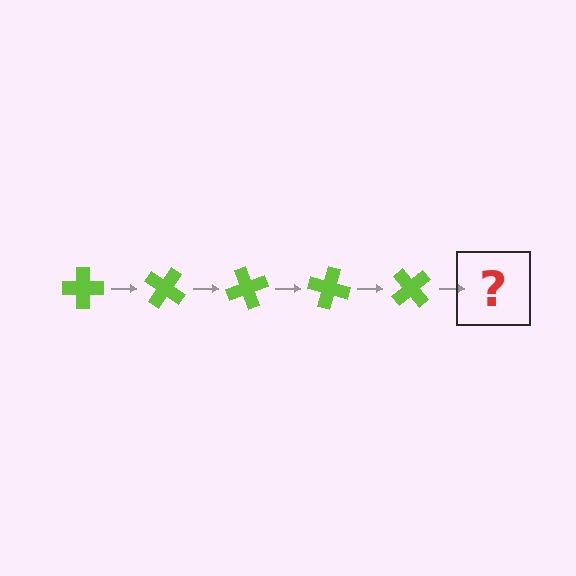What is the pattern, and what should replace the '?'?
The pattern is that the cross rotates 35 degrees each step. The '?' should be a lime cross rotated 175 degrees.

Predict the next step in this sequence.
The next step is a lime cross rotated 175 degrees.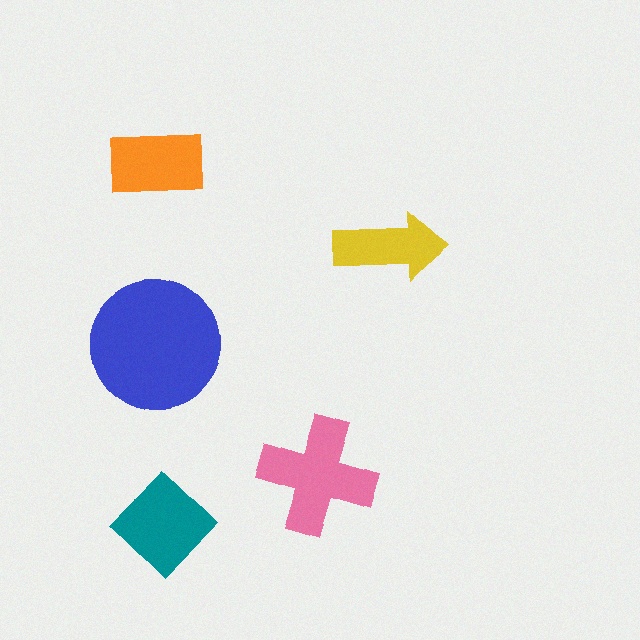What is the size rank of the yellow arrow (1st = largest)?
5th.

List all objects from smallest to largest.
The yellow arrow, the orange rectangle, the teal diamond, the pink cross, the blue circle.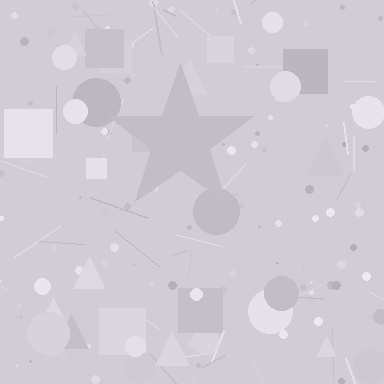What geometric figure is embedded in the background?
A star is embedded in the background.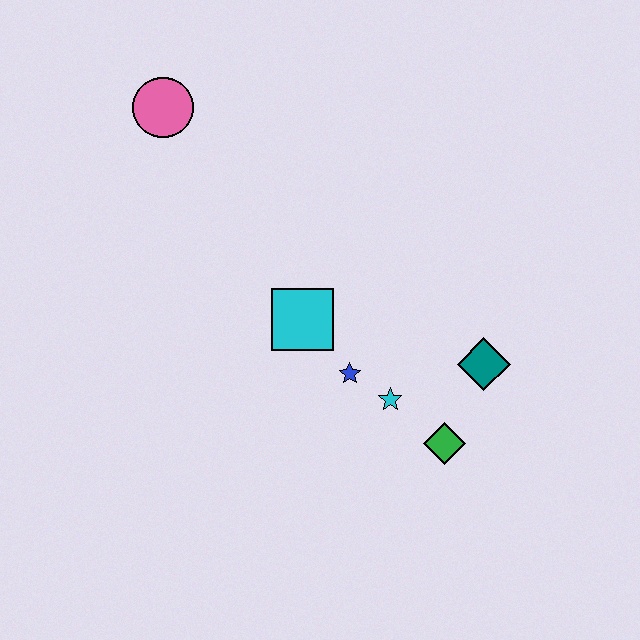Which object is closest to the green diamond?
The cyan star is closest to the green diamond.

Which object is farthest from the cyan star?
The pink circle is farthest from the cyan star.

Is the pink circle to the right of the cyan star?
No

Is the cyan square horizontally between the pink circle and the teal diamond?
Yes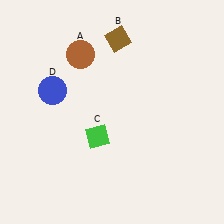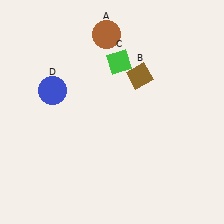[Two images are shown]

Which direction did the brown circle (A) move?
The brown circle (A) moved right.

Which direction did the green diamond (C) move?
The green diamond (C) moved up.